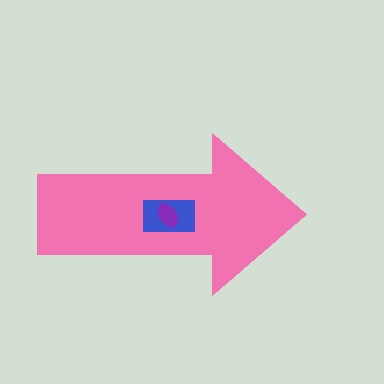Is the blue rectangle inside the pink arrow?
Yes.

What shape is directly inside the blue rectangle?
The purple ellipse.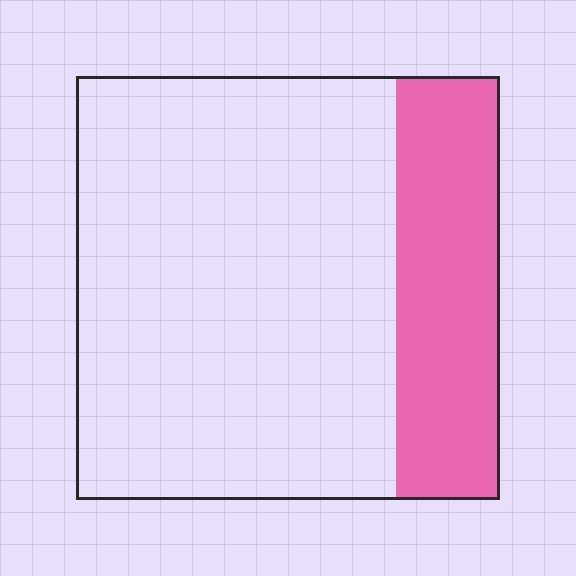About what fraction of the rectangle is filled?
About one quarter (1/4).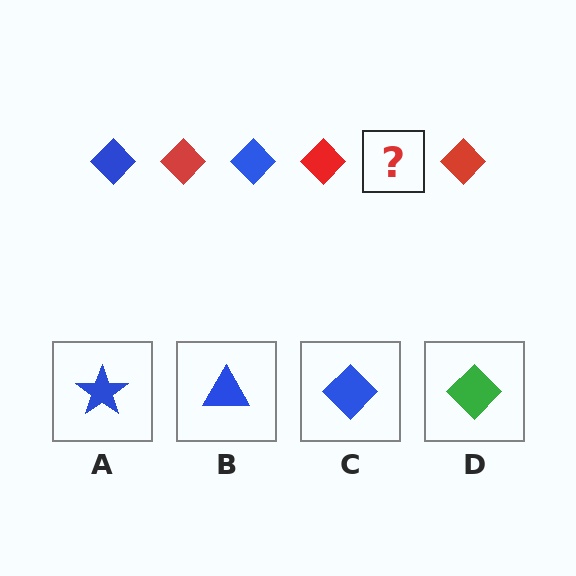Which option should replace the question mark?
Option C.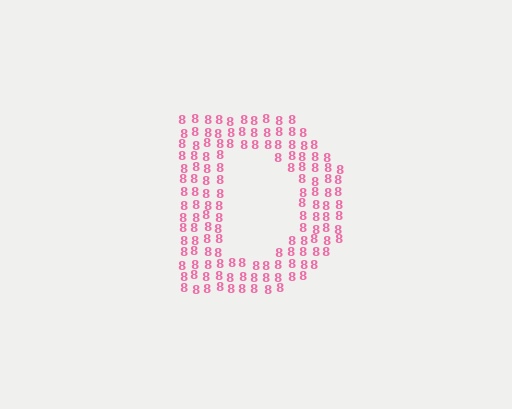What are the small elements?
The small elements are digit 8's.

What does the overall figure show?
The overall figure shows the letter D.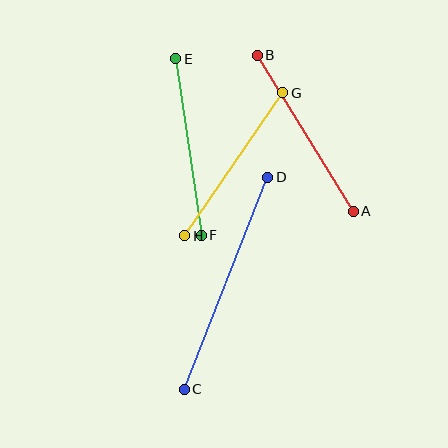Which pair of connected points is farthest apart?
Points C and D are farthest apart.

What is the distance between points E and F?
The distance is approximately 179 pixels.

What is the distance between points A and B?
The distance is approximately 183 pixels.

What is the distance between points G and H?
The distance is approximately 174 pixels.